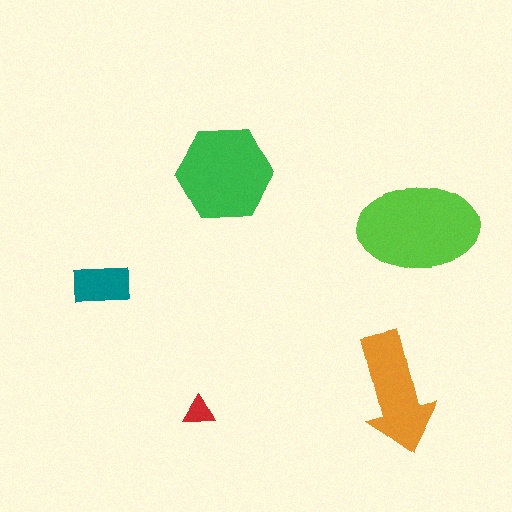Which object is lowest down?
The red triangle is bottommost.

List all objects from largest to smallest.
The lime ellipse, the green hexagon, the orange arrow, the teal rectangle, the red triangle.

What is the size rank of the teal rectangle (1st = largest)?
4th.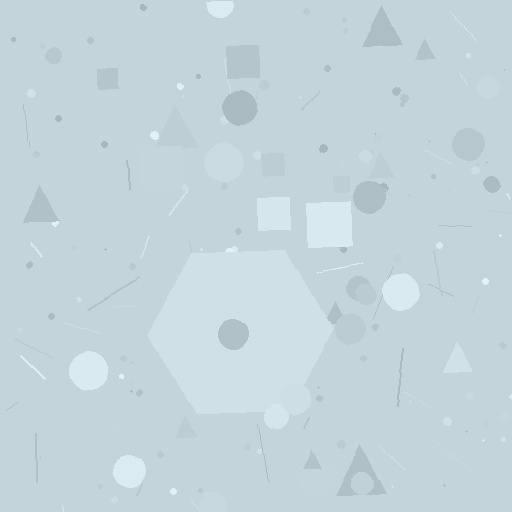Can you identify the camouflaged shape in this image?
The camouflaged shape is a hexagon.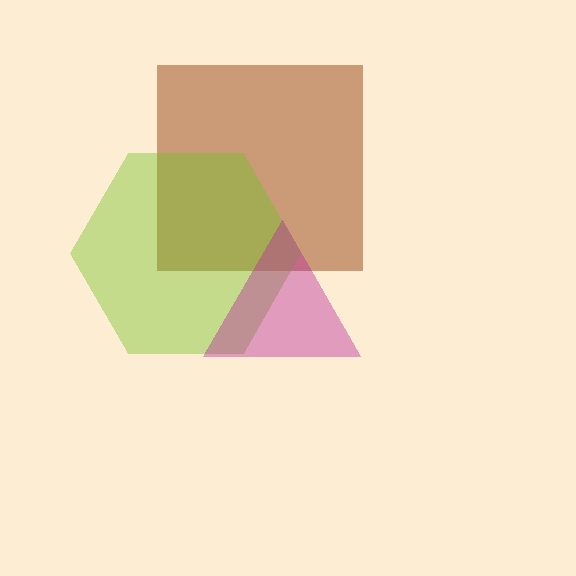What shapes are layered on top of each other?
The layered shapes are: a brown square, a lime hexagon, a magenta triangle.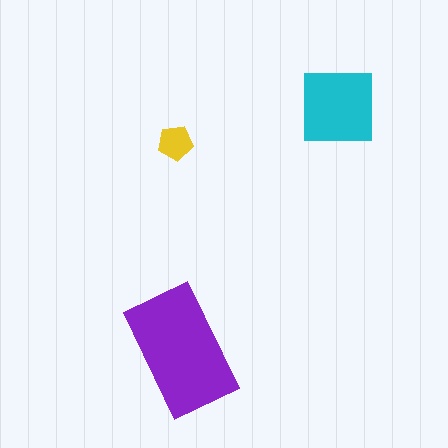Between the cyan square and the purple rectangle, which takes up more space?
The purple rectangle.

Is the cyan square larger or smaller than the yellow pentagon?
Larger.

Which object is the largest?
The purple rectangle.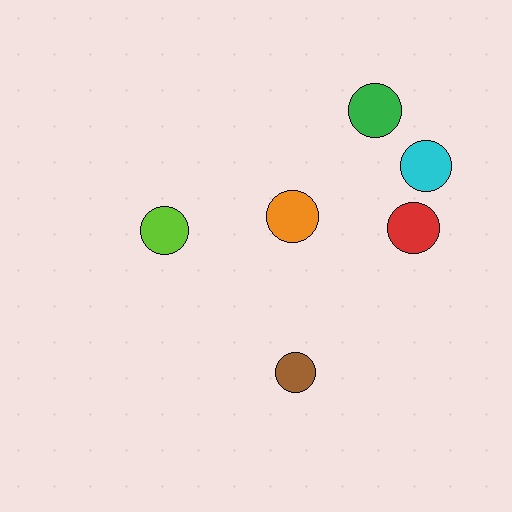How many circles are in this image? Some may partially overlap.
There are 6 circles.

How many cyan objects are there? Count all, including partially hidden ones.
There is 1 cyan object.